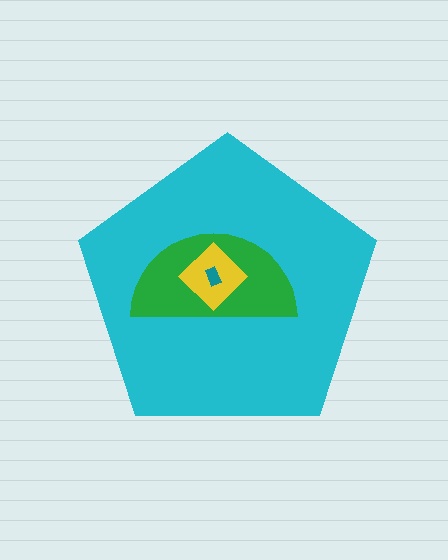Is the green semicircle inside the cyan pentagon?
Yes.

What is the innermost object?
The teal rectangle.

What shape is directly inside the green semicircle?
The yellow diamond.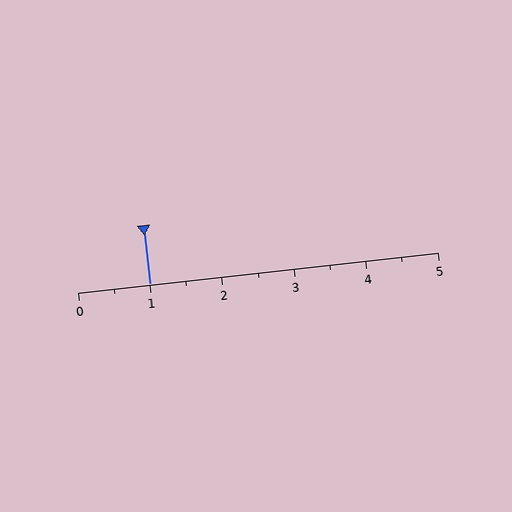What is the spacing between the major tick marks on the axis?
The major ticks are spaced 1 apart.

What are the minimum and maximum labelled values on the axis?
The axis runs from 0 to 5.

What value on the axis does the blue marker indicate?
The marker indicates approximately 1.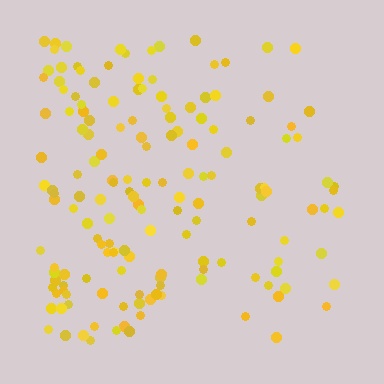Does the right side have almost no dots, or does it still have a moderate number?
Still a moderate number, just noticeably fewer than the left.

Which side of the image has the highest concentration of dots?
The left.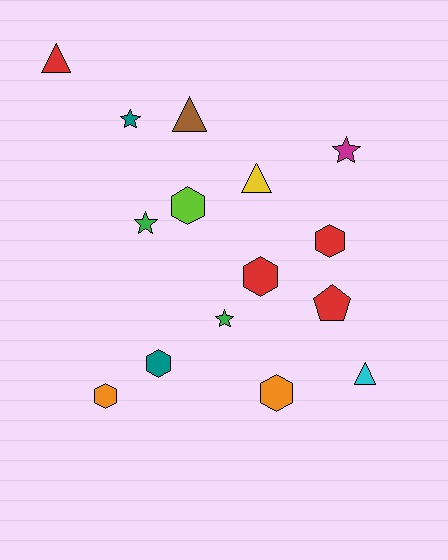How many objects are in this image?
There are 15 objects.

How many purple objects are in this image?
There are no purple objects.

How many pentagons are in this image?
There is 1 pentagon.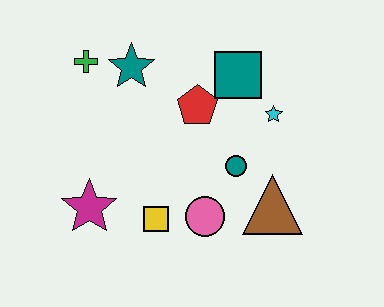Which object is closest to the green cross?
The teal star is closest to the green cross.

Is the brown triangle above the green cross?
No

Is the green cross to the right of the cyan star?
No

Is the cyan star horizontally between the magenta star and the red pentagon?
No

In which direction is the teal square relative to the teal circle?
The teal square is above the teal circle.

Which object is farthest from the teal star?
The brown triangle is farthest from the teal star.